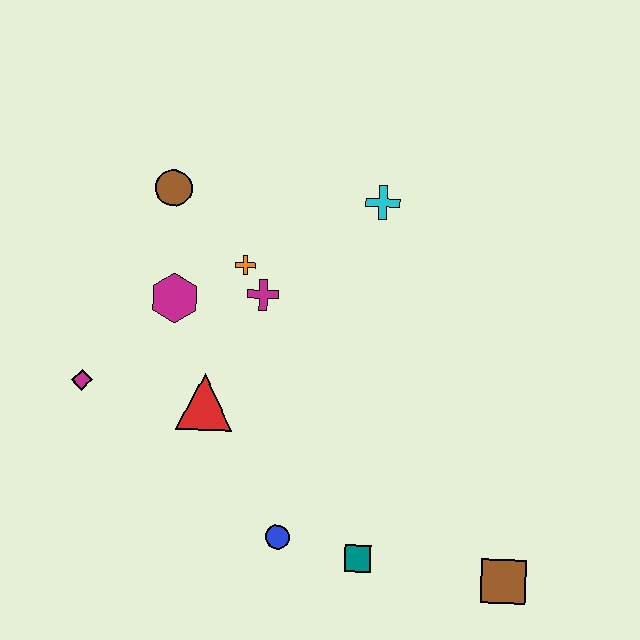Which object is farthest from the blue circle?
The brown circle is farthest from the blue circle.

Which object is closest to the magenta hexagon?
The orange cross is closest to the magenta hexagon.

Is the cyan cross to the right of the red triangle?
Yes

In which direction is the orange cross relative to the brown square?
The orange cross is above the brown square.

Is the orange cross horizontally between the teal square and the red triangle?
Yes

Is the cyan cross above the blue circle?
Yes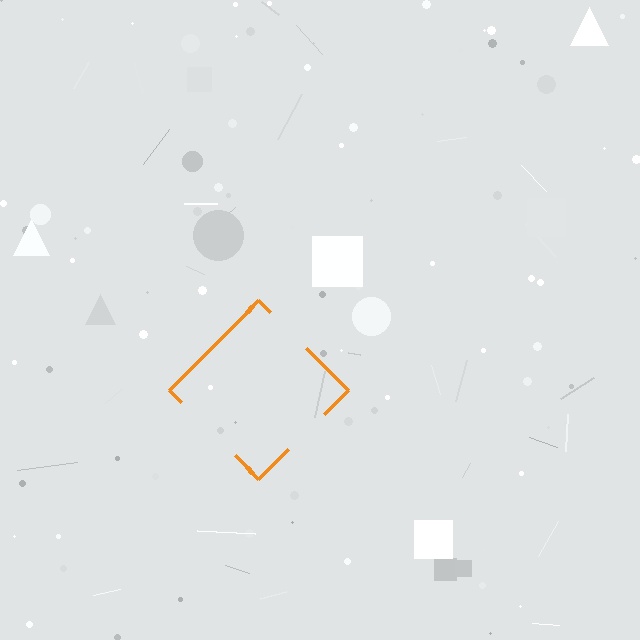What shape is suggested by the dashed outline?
The dashed outline suggests a diamond.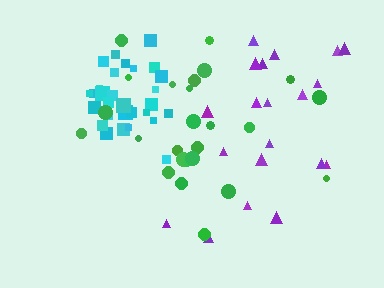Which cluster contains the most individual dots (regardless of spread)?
Cyan (29).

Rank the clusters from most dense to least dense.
cyan, green, purple.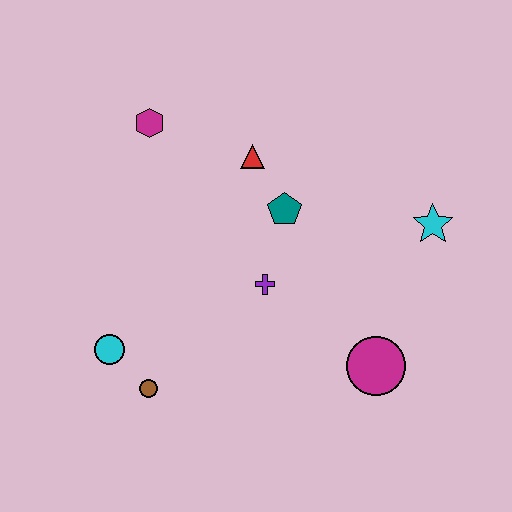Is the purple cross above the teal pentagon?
No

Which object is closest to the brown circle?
The cyan circle is closest to the brown circle.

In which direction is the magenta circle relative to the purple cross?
The magenta circle is to the right of the purple cross.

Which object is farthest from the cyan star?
The cyan circle is farthest from the cyan star.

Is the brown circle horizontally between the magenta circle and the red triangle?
No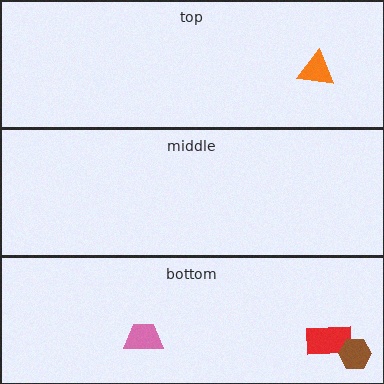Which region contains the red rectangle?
The bottom region.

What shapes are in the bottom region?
The red rectangle, the brown hexagon, the pink trapezoid.